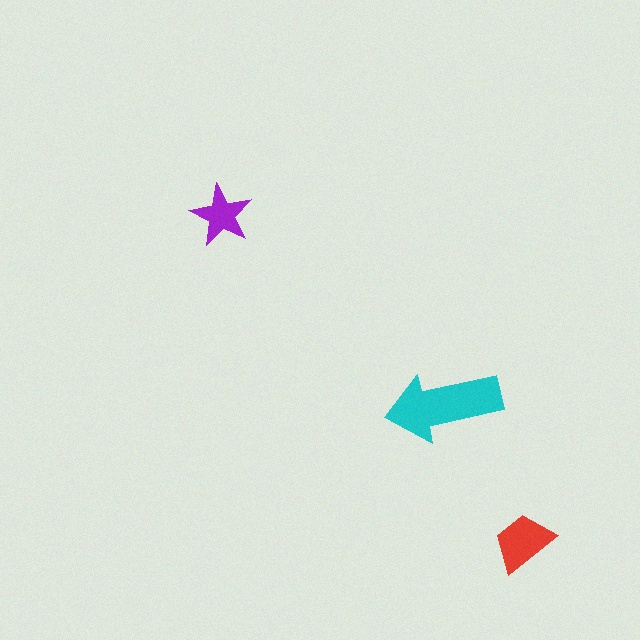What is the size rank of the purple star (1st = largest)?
3rd.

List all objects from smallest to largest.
The purple star, the red trapezoid, the cyan arrow.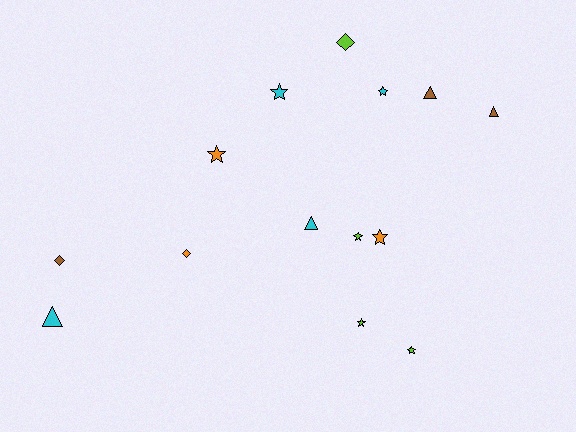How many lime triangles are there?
There are no lime triangles.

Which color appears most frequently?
Lime, with 4 objects.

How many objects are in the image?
There are 14 objects.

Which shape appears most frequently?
Star, with 7 objects.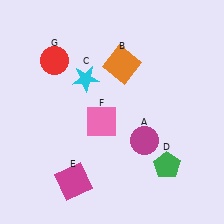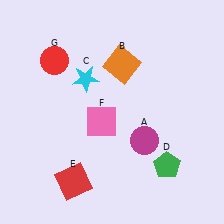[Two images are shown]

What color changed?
The square (E) changed from magenta in Image 1 to red in Image 2.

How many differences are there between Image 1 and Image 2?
There is 1 difference between the two images.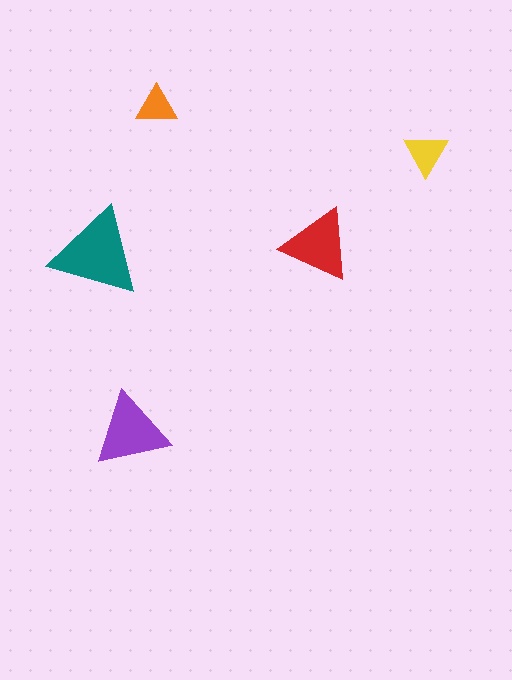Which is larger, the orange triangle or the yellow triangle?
The yellow one.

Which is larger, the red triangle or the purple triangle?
The purple one.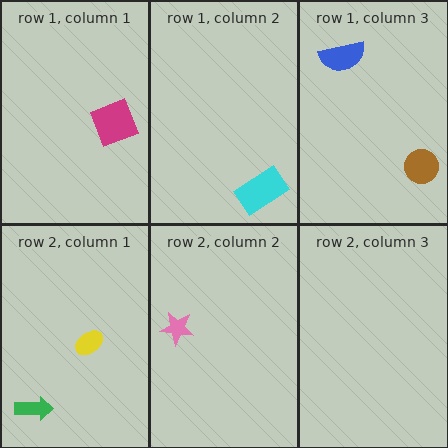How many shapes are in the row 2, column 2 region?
1.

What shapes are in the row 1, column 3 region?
The brown circle, the blue semicircle.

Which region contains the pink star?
The row 2, column 2 region.